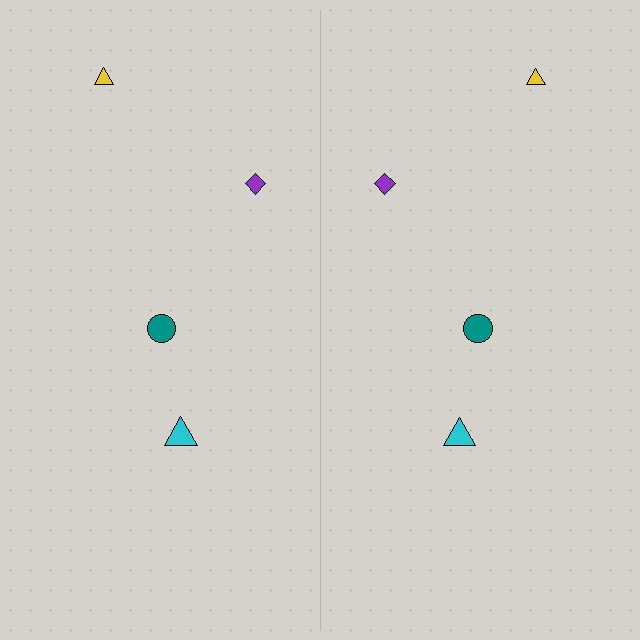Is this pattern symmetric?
Yes, this pattern has bilateral (reflection) symmetry.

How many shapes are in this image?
There are 8 shapes in this image.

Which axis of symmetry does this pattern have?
The pattern has a vertical axis of symmetry running through the center of the image.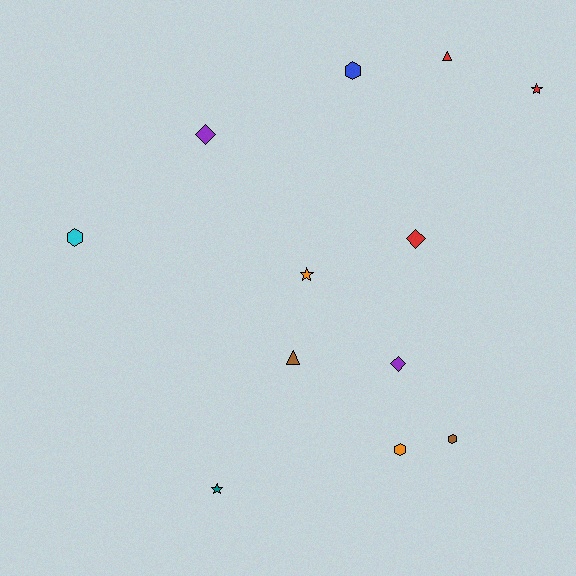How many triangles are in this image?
There are 2 triangles.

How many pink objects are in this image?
There are no pink objects.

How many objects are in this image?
There are 12 objects.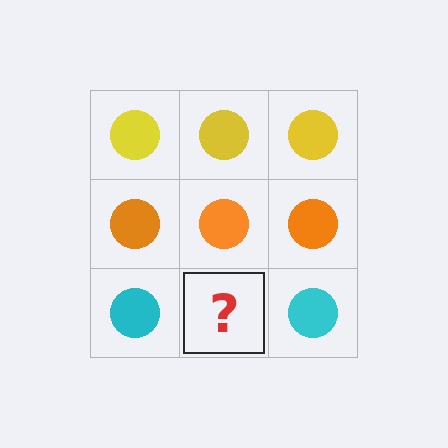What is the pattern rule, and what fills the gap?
The rule is that each row has a consistent color. The gap should be filled with a cyan circle.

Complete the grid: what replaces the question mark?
The question mark should be replaced with a cyan circle.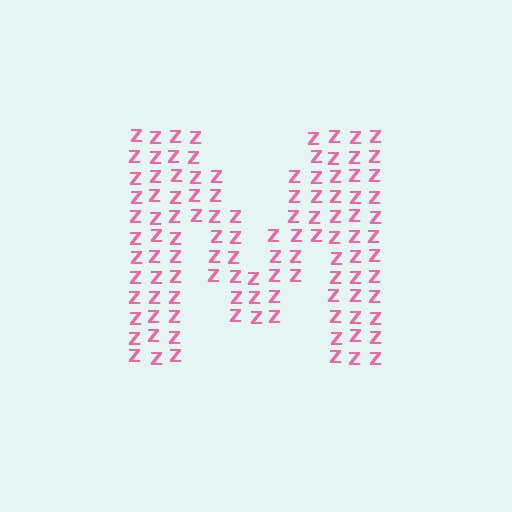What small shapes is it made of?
It is made of small letter Z's.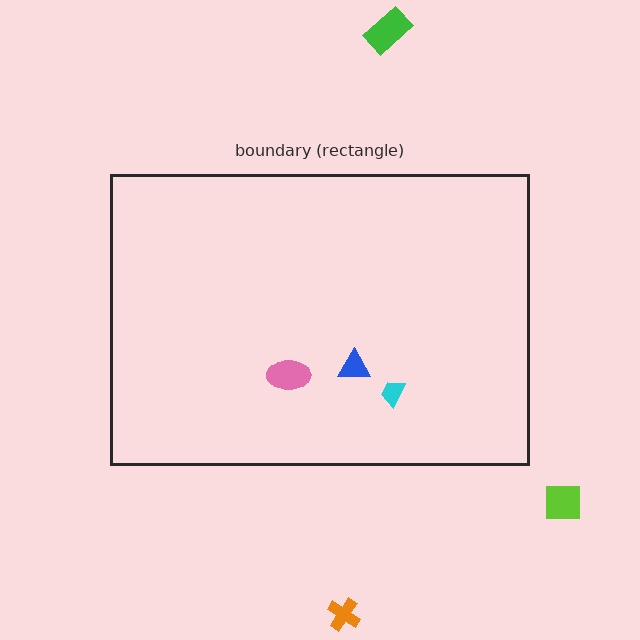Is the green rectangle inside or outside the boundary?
Outside.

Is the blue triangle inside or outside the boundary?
Inside.